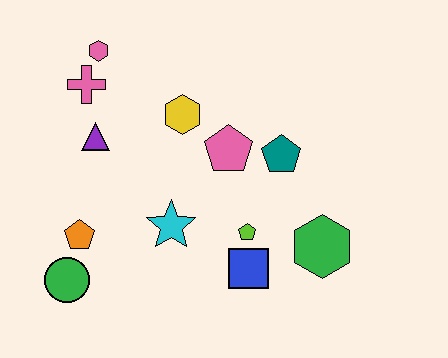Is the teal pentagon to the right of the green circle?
Yes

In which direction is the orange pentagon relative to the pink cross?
The orange pentagon is below the pink cross.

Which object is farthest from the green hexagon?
The pink hexagon is farthest from the green hexagon.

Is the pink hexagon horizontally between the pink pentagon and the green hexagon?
No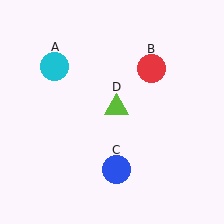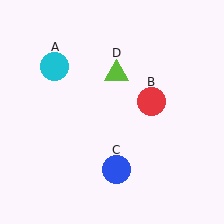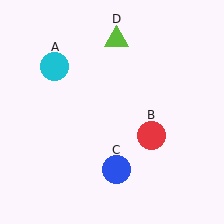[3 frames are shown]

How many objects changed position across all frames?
2 objects changed position: red circle (object B), lime triangle (object D).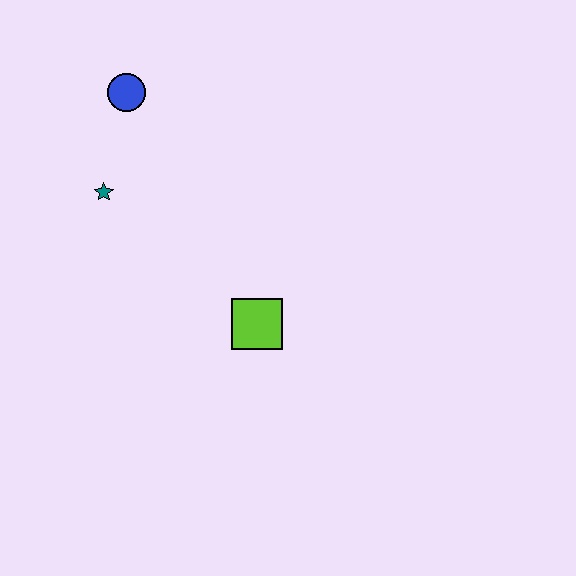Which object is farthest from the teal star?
The lime square is farthest from the teal star.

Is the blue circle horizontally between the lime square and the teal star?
Yes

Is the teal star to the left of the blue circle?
Yes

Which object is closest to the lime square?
The teal star is closest to the lime square.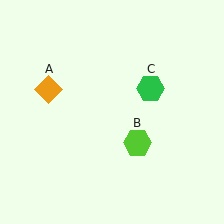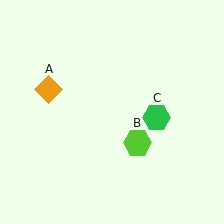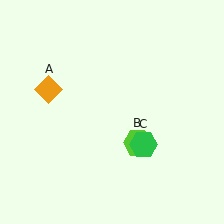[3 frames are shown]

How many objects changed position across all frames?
1 object changed position: green hexagon (object C).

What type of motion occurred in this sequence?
The green hexagon (object C) rotated clockwise around the center of the scene.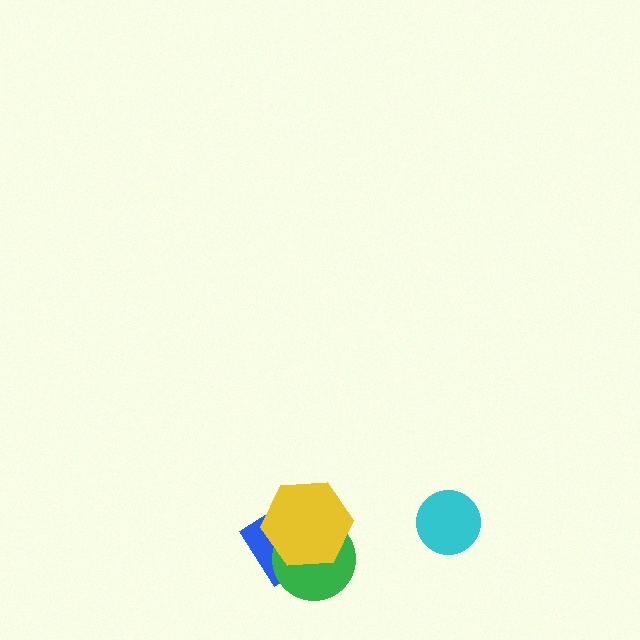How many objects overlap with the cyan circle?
0 objects overlap with the cyan circle.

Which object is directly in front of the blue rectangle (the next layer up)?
The green circle is directly in front of the blue rectangle.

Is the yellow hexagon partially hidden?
No, no other shape covers it.